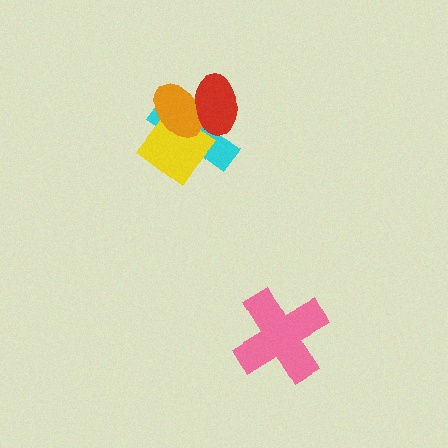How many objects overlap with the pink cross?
0 objects overlap with the pink cross.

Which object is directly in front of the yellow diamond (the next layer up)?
The orange ellipse is directly in front of the yellow diamond.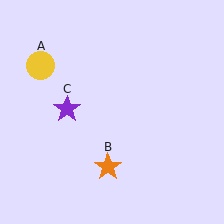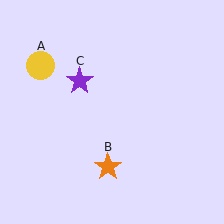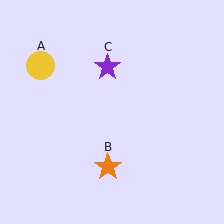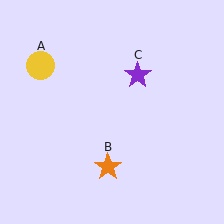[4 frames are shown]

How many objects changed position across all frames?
1 object changed position: purple star (object C).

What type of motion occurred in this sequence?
The purple star (object C) rotated clockwise around the center of the scene.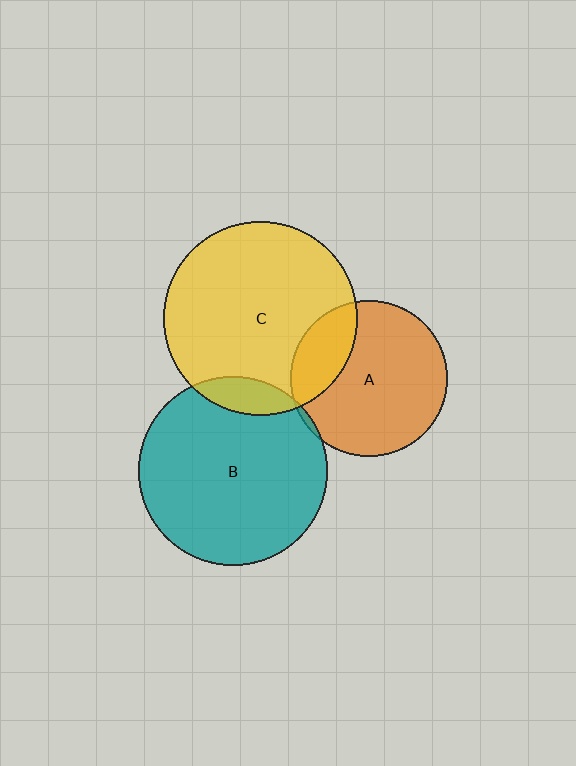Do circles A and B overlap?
Yes.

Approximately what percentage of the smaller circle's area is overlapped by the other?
Approximately 5%.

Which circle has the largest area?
Circle C (yellow).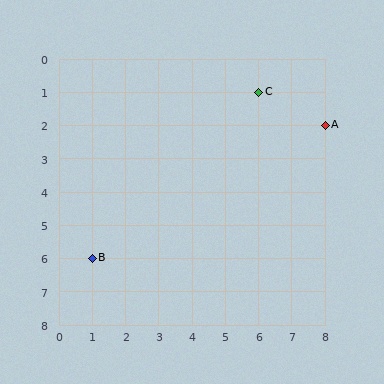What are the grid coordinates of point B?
Point B is at grid coordinates (1, 6).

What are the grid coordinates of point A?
Point A is at grid coordinates (8, 2).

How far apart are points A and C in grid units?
Points A and C are 2 columns and 1 row apart (about 2.2 grid units diagonally).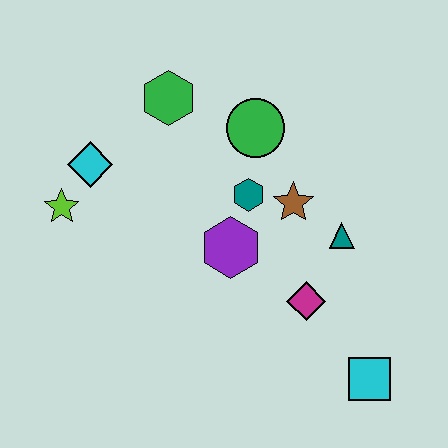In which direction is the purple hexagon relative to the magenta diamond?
The purple hexagon is to the left of the magenta diamond.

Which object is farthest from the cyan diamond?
The cyan square is farthest from the cyan diamond.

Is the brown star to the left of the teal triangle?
Yes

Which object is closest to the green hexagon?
The green circle is closest to the green hexagon.